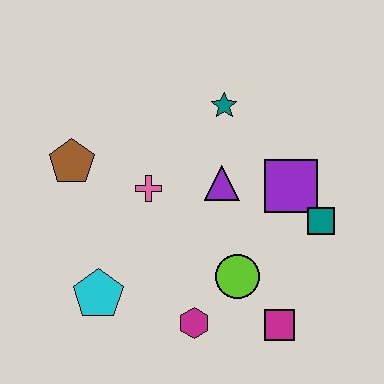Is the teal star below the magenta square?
No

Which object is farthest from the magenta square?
The brown pentagon is farthest from the magenta square.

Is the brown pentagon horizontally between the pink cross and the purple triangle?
No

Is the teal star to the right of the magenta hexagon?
Yes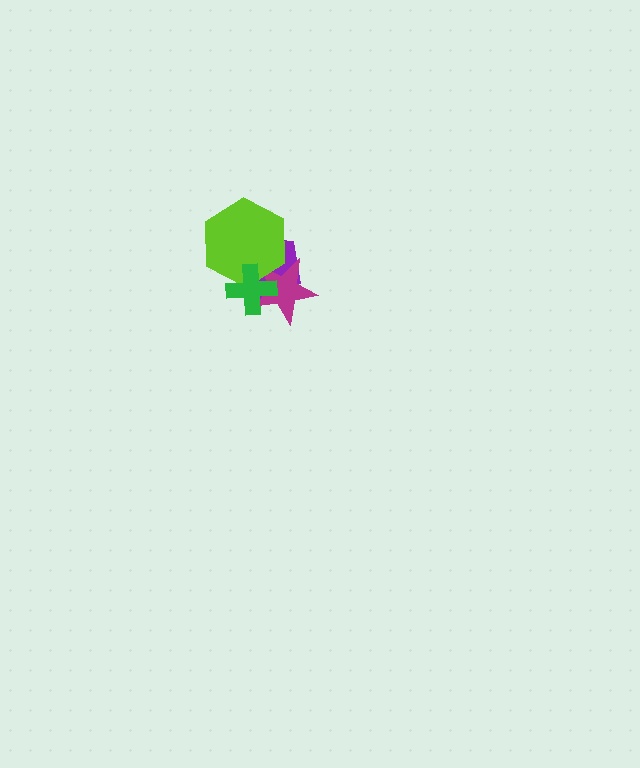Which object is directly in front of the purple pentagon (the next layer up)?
The magenta star is directly in front of the purple pentagon.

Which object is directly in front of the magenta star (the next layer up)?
The lime hexagon is directly in front of the magenta star.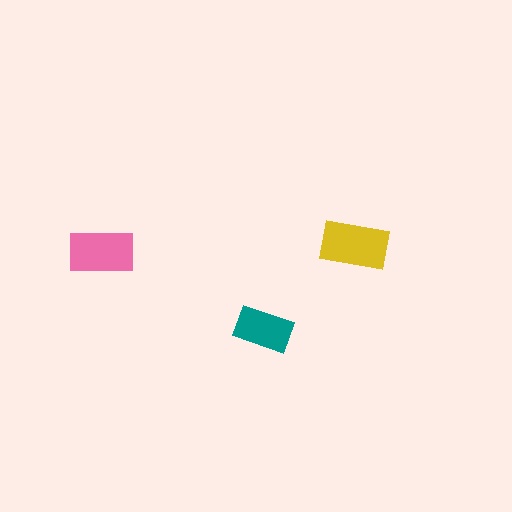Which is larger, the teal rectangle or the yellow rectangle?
The yellow one.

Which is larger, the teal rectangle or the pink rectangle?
The pink one.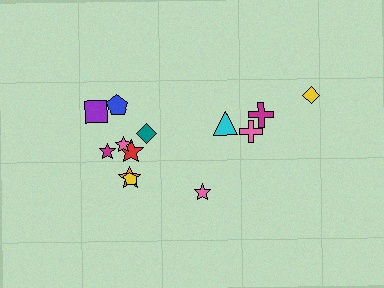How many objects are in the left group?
There are 8 objects.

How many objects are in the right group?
There are 5 objects.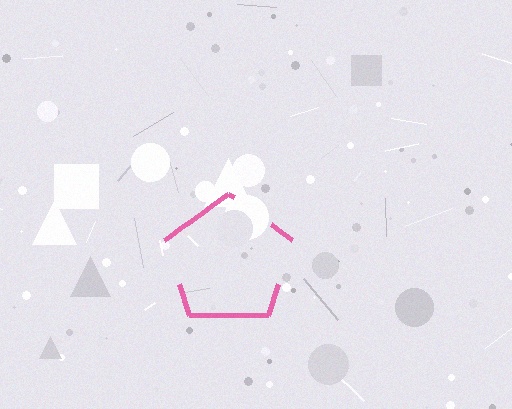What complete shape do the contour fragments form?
The contour fragments form a pentagon.